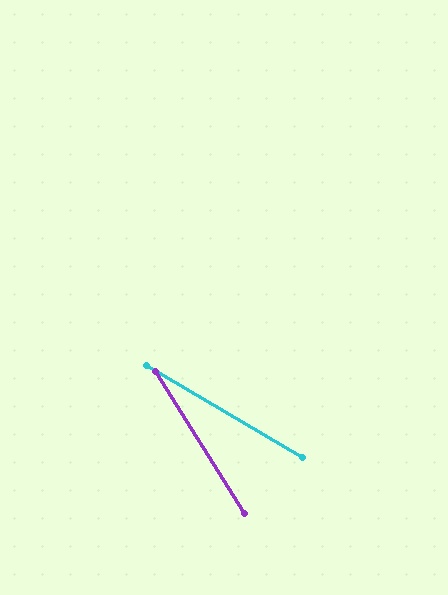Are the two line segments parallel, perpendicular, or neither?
Neither parallel nor perpendicular — they differ by about 28°.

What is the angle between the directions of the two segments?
Approximately 28 degrees.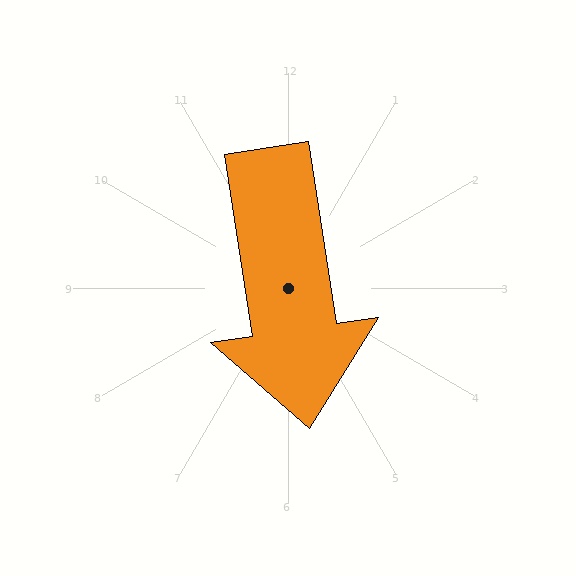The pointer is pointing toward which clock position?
Roughly 6 o'clock.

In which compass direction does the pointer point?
South.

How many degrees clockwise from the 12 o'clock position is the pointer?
Approximately 171 degrees.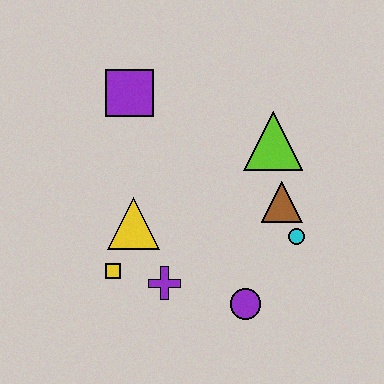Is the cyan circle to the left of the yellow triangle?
No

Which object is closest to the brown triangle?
The cyan circle is closest to the brown triangle.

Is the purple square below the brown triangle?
No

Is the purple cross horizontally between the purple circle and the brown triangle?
No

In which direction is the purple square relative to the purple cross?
The purple square is above the purple cross.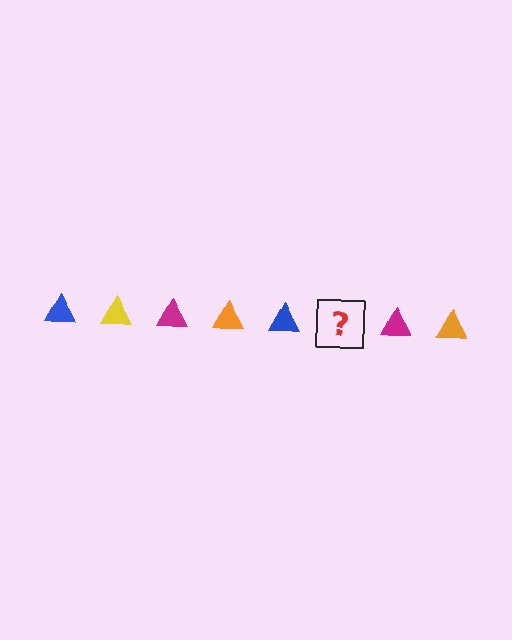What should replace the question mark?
The question mark should be replaced with a yellow triangle.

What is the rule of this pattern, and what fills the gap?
The rule is that the pattern cycles through blue, yellow, magenta, orange triangles. The gap should be filled with a yellow triangle.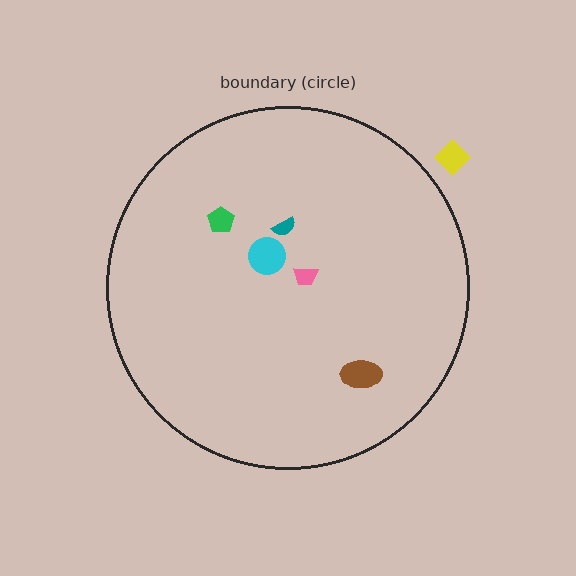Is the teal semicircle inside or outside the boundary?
Inside.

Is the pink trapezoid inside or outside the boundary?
Inside.